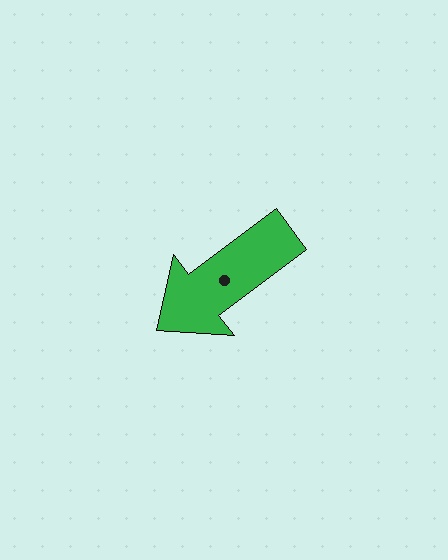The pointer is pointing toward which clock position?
Roughly 8 o'clock.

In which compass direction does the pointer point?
Southwest.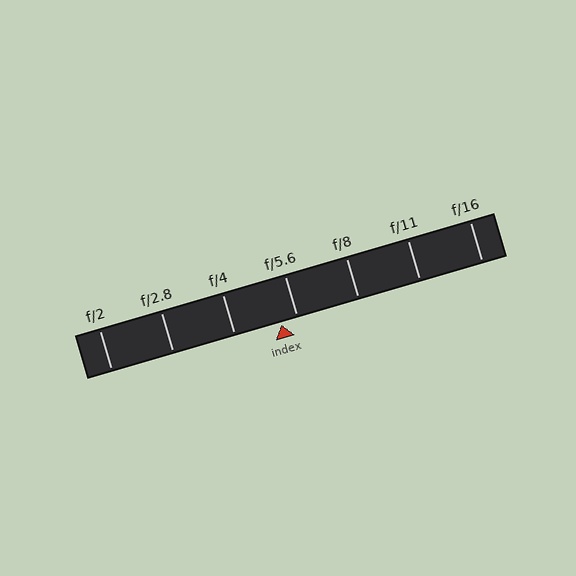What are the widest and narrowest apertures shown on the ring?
The widest aperture shown is f/2 and the narrowest is f/16.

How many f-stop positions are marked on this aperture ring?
There are 7 f-stop positions marked.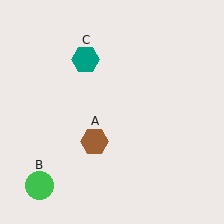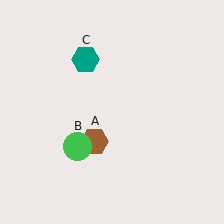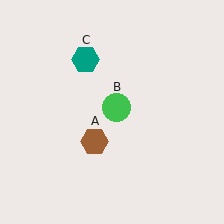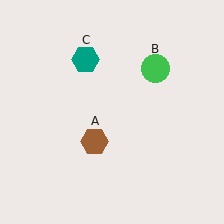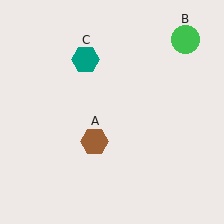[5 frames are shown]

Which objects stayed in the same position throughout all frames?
Brown hexagon (object A) and teal hexagon (object C) remained stationary.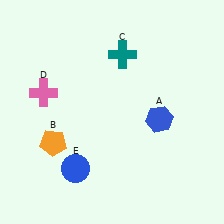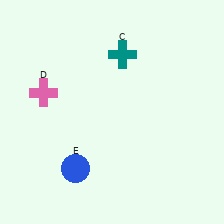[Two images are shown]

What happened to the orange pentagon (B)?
The orange pentagon (B) was removed in Image 2. It was in the bottom-left area of Image 1.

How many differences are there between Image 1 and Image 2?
There are 2 differences between the two images.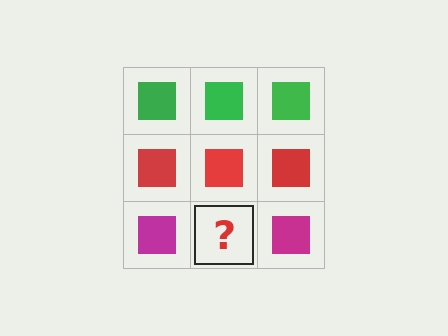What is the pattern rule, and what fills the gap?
The rule is that each row has a consistent color. The gap should be filled with a magenta square.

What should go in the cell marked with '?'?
The missing cell should contain a magenta square.